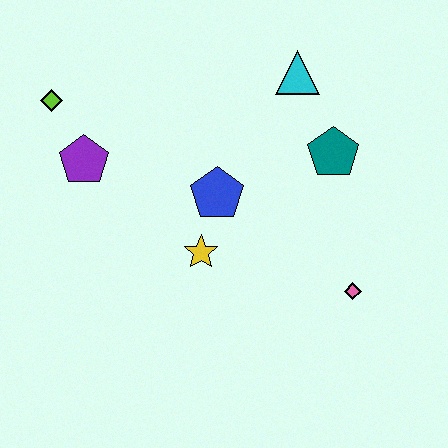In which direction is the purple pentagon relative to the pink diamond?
The purple pentagon is to the left of the pink diamond.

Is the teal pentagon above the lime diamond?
No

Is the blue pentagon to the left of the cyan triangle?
Yes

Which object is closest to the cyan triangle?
The teal pentagon is closest to the cyan triangle.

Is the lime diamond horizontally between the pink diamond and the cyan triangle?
No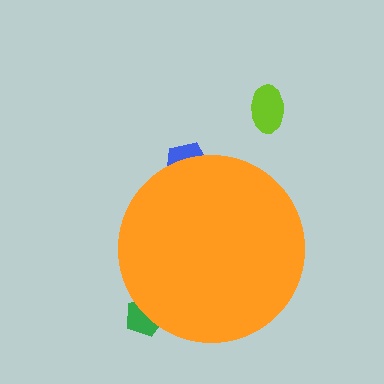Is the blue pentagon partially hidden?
Yes, the blue pentagon is partially hidden behind the orange circle.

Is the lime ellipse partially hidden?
No, the lime ellipse is fully visible.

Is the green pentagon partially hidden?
Yes, the green pentagon is partially hidden behind the orange circle.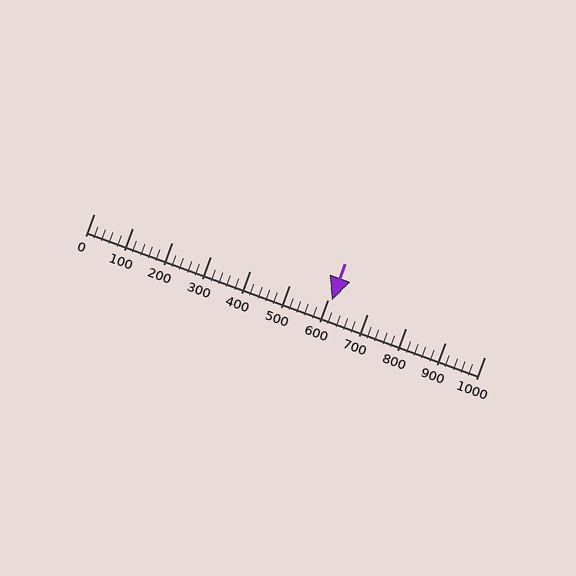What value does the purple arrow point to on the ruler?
The purple arrow points to approximately 609.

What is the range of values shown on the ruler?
The ruler shows values from 0 to 1000.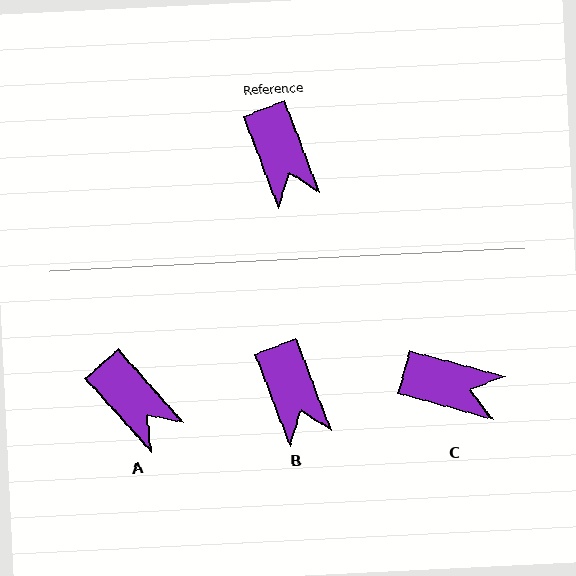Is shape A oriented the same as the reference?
No, it is off by about 20 degrees.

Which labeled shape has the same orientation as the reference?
B.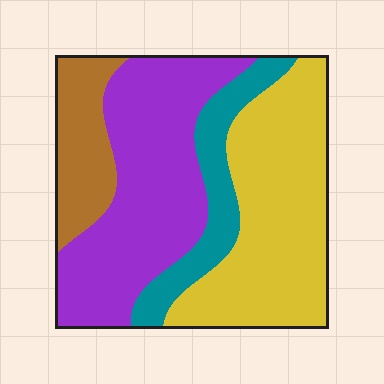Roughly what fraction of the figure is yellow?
Yellow covers 36% of the figure.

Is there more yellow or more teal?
Yellow.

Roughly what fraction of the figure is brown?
Brown takes up about one eighth (1/8) of the figure.